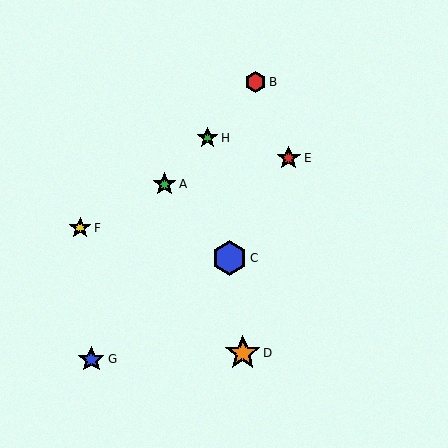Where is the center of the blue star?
The center of the blue star is at (91, 359).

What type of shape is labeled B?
Shape B is a red hexagon.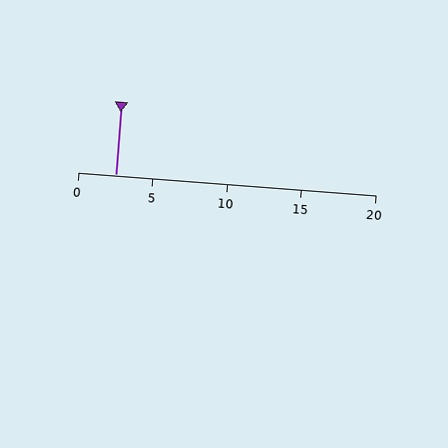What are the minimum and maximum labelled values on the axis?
The axis runs from 0 to 20.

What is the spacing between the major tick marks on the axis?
The major ticks are spaced 5 apart.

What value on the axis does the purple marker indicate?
The marker indicates approximately 2.5.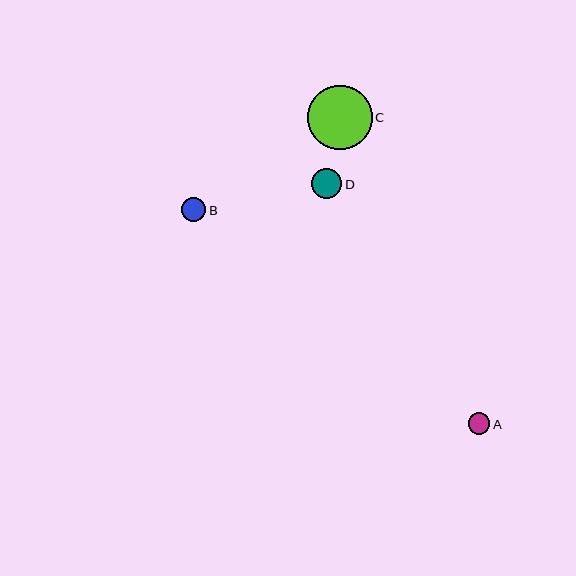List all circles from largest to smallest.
From largest to smallest: C, D, B, A.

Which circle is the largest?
Circle C is the largest with a size of approximately 65 pixels.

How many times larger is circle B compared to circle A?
Circle B is approximately 1.1 times the size of circle A.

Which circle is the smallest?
Circle A is the smallest with a size of approximately 22 pixels.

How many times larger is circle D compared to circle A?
Circle D is approximately 1.4 times the size of circle A.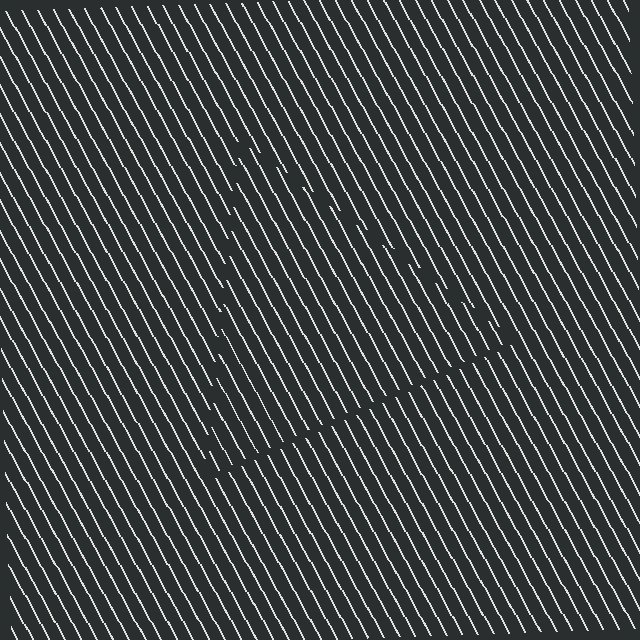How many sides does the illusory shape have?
3 sides — the line-ends trace a triangle.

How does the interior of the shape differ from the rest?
The interior of the shape contains the same grating, shifted by half a period — the contour is defined by the phase discontinuity where line-ends from the inner and outer gratings abut.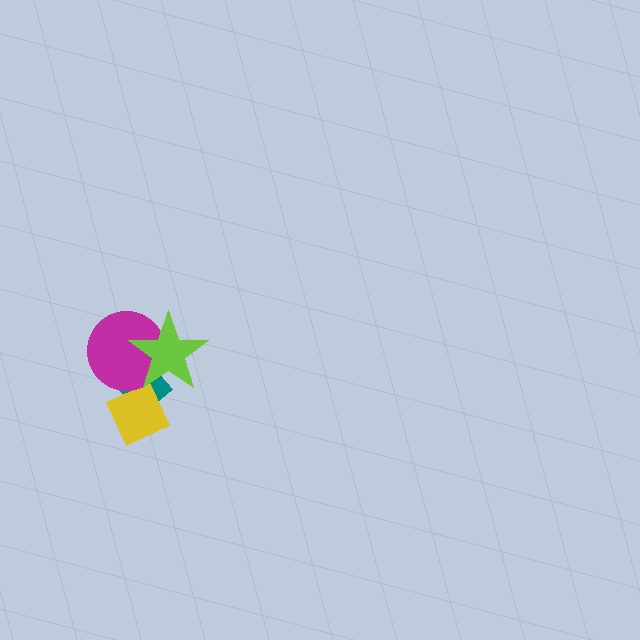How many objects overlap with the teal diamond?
3 objects overlap with the teal diamond.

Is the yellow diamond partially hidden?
Yes, it is partially covered by another shape.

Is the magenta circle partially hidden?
Yes, it is partially covered by another shape.